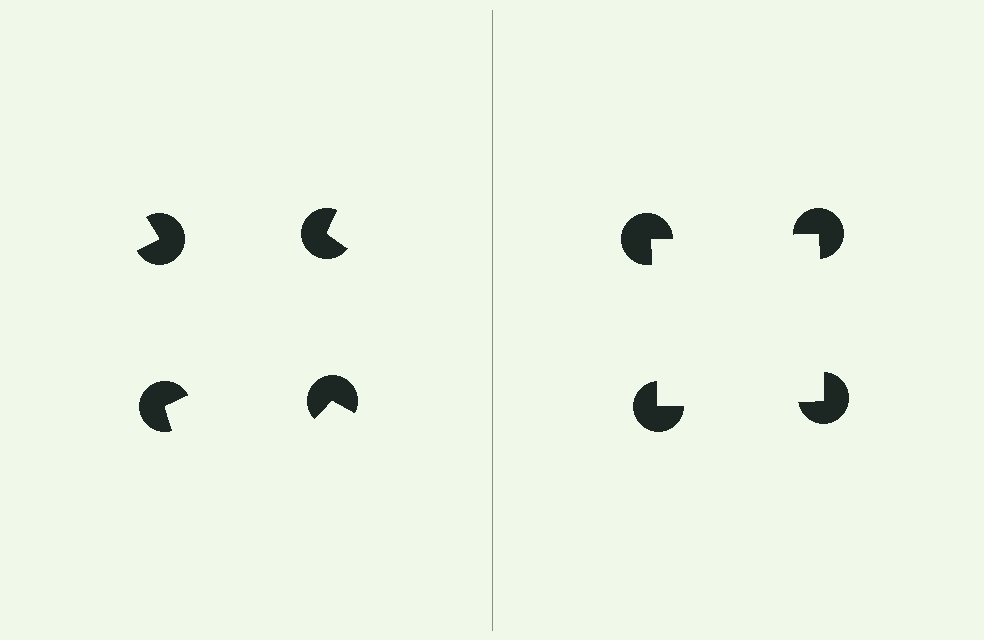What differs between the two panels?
The pac-man discs are positioned identically on both sides; only the wedge orientations differ. On the right they align to a square; on the left they are misaligned.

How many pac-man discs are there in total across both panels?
8 — 4 on each side.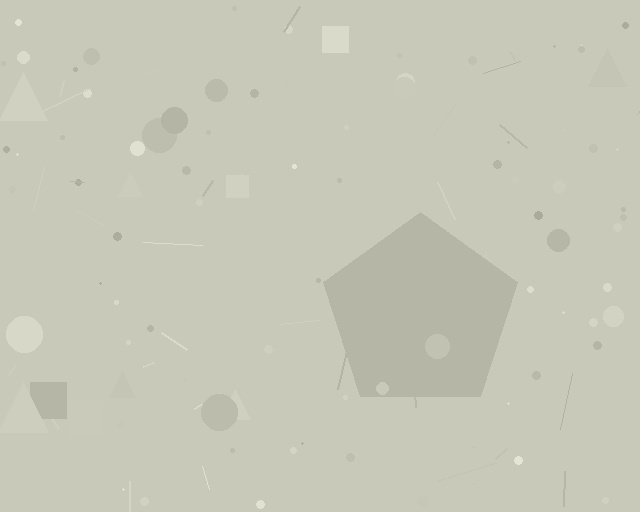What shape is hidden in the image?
A pentagon is hidden in the image.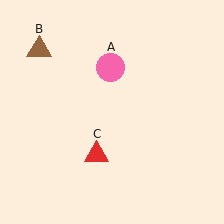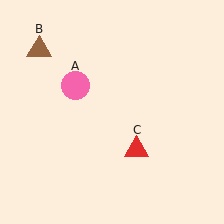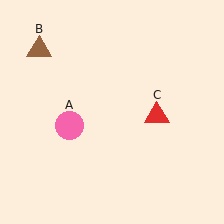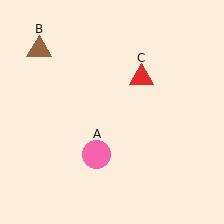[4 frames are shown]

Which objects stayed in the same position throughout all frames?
Brown triangle (object B) remained stationary.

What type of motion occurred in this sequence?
The pink circle (object A), red triangle (object C) rotated counterclockwise around the center of the scene.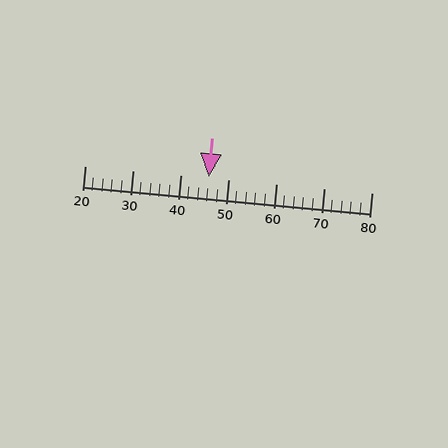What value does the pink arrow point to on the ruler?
The pink arrow points to approximately 46.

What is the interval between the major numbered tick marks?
The major tick marks are spaced 10 units apart.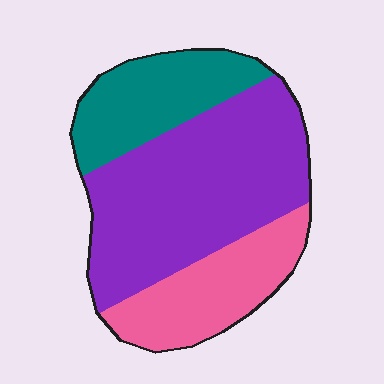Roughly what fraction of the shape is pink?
Pink takes up between a sixth and a third of the shape.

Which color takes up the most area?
Purple, at roughly 55%.